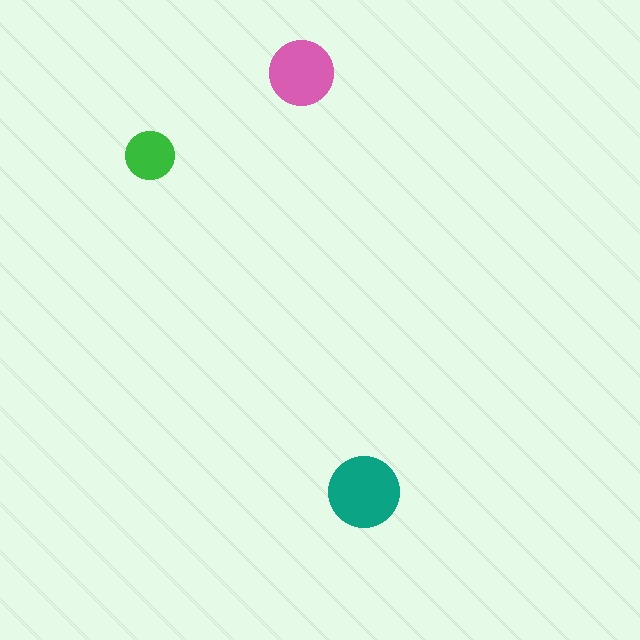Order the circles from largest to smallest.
the teal one, the pink one, the green one.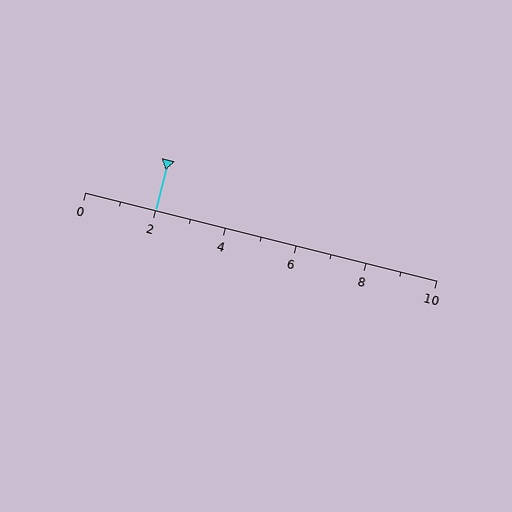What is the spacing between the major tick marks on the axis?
The major ticks are spaced 2 apart.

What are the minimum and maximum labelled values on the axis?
The axis runs from 0 to 10.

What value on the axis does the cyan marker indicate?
The marker indicates approximately 2.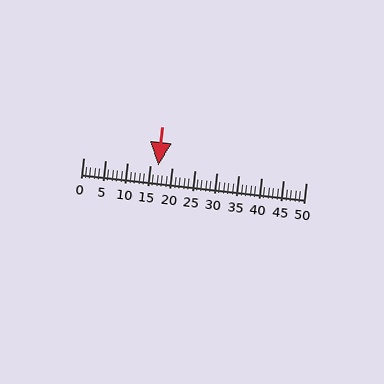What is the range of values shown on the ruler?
The ruler shows values from 0 to 50.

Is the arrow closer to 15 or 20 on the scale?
The arrow is closer to 15.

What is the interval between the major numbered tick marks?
The major tick marks are spaced 5 units apart.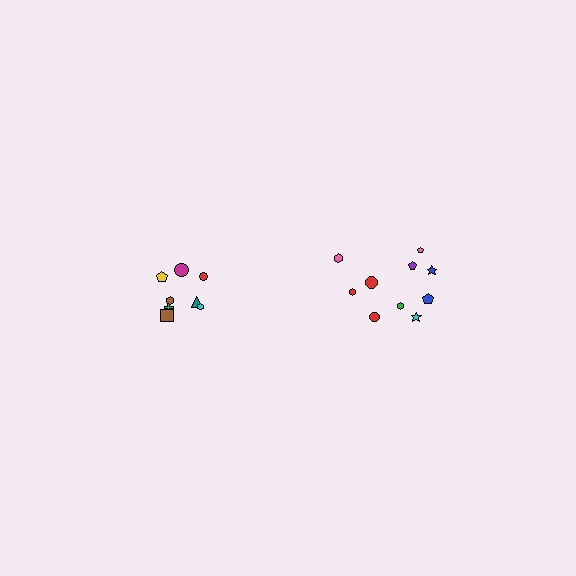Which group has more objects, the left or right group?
The right group.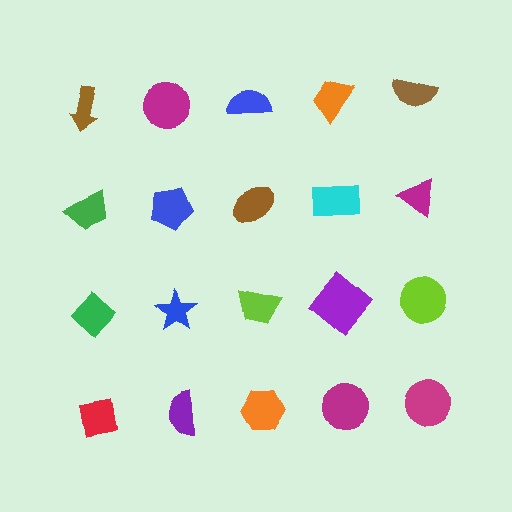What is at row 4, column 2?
A purple semicircle.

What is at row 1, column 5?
A brown semicircle.